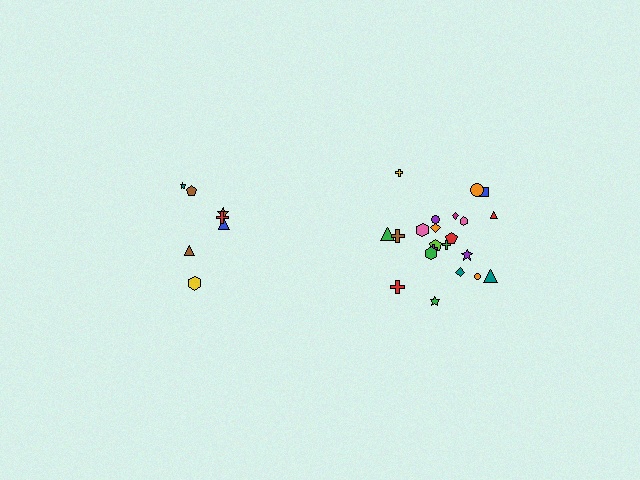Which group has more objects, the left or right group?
The right group.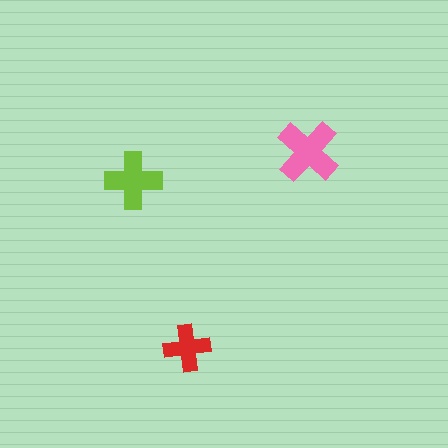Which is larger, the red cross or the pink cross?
The pink one.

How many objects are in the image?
There are 3 objects in the image.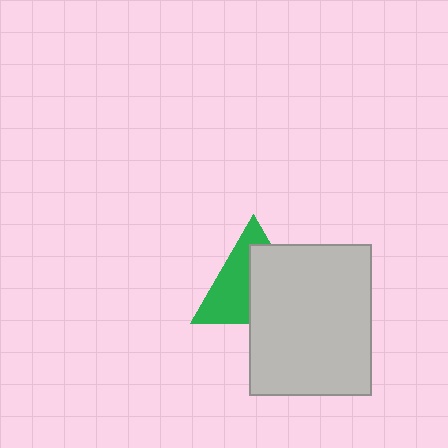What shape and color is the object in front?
The object in front is a light gray rectangle.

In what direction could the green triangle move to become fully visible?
The green triangle could move toward the upper-left. That would shift it out from behind the light gray rectangle entirely.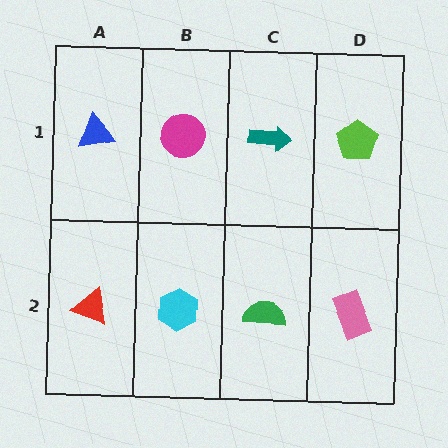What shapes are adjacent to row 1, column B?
A cyan hexagon (row 2, column B), a blue triangle (row 1, column A), a teal arrow (row 1, column C).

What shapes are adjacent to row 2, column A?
A blue triangle (row 1, column A), a cyan hexagon (row 2, column B).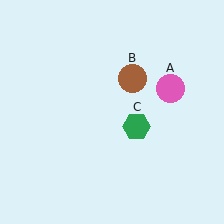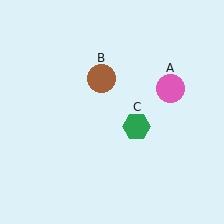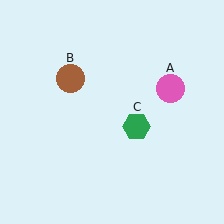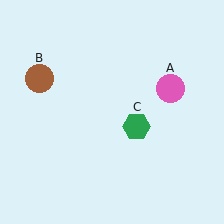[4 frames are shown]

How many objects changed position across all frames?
1 object changed position: brown circle (object B).